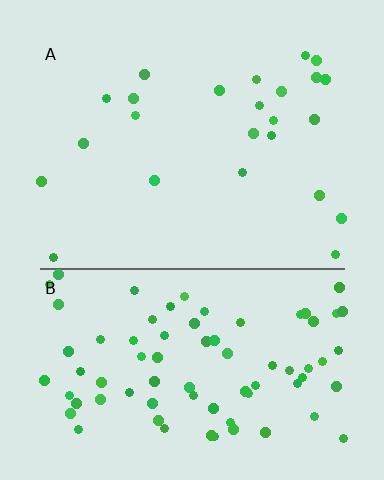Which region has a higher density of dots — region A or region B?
B (the bottom).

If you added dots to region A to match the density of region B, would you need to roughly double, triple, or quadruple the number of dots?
Approximately triple.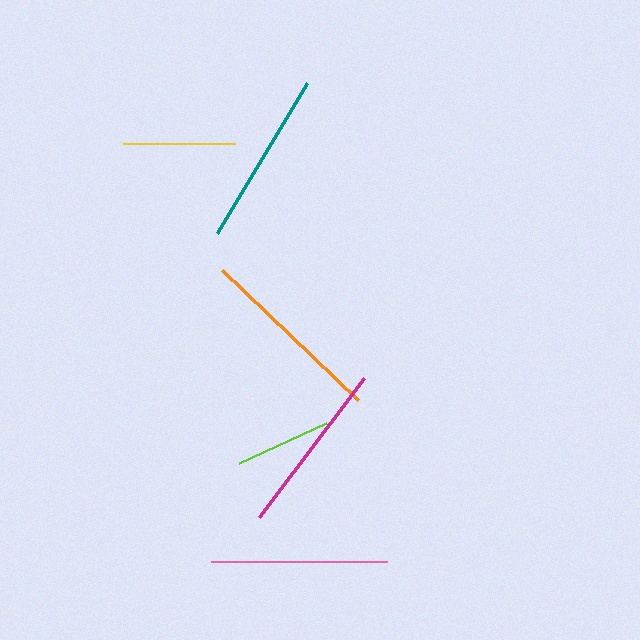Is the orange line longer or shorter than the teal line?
The orange line is longer than the teal line.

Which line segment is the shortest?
The lime line is the shortest at approximately 95 pixels.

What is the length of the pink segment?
The pink segment is approximately 176 pixels long.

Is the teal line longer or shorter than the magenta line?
The teal line is longer than the magenta line.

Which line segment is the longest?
The orange line is the longest at approximately 187 pixels.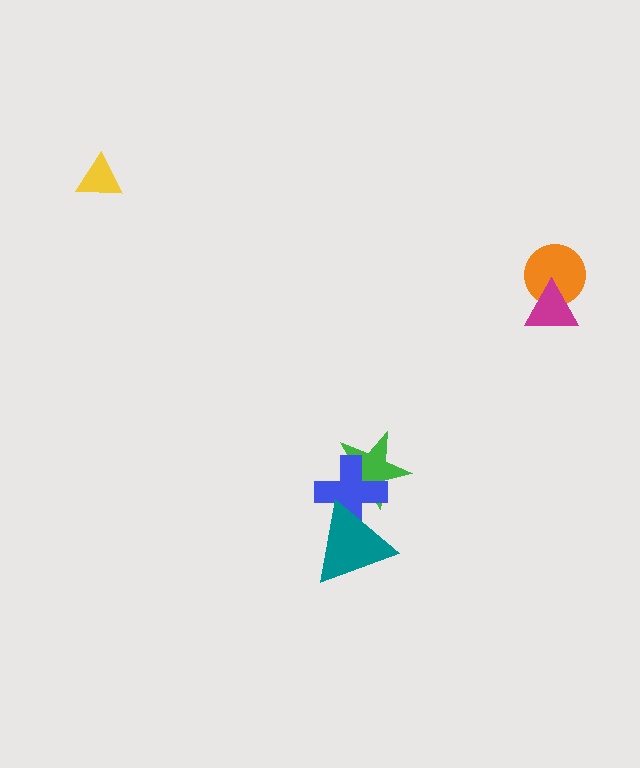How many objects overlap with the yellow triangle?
0 objects overlap with the yellow triangle.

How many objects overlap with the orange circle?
1 object overlaps with the orange circle.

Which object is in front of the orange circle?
The magenta triangle is in front of the orange circle.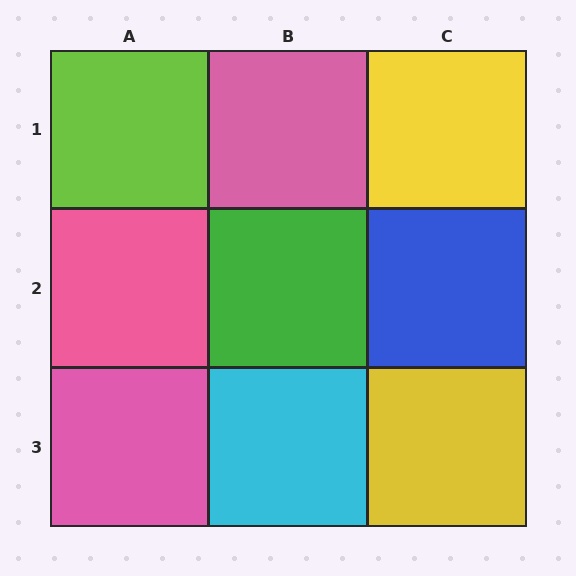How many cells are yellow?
2 cells are yellow.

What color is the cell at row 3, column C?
Yellow.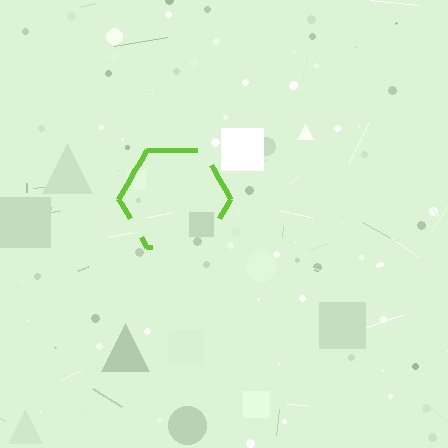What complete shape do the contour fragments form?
The contour fragments form a hexagon.